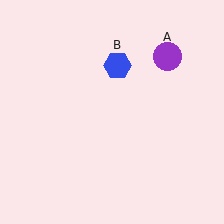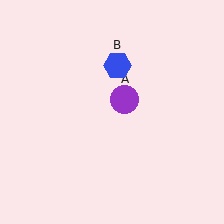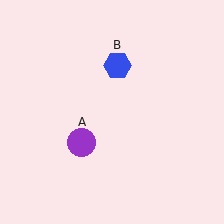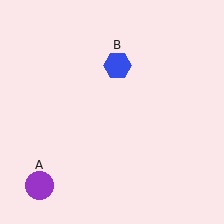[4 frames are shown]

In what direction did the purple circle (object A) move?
The purple circle (object A) moved down and to the left.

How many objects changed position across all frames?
1 object changed position: purple circle (object A).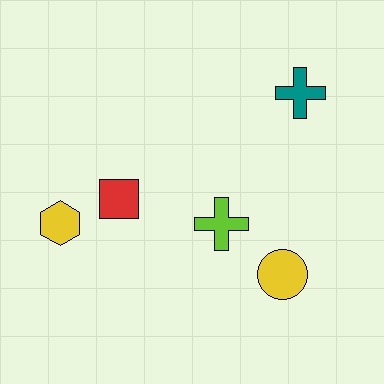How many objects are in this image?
There are 5 objects.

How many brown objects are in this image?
There are no brown objects.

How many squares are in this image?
There is 1 square.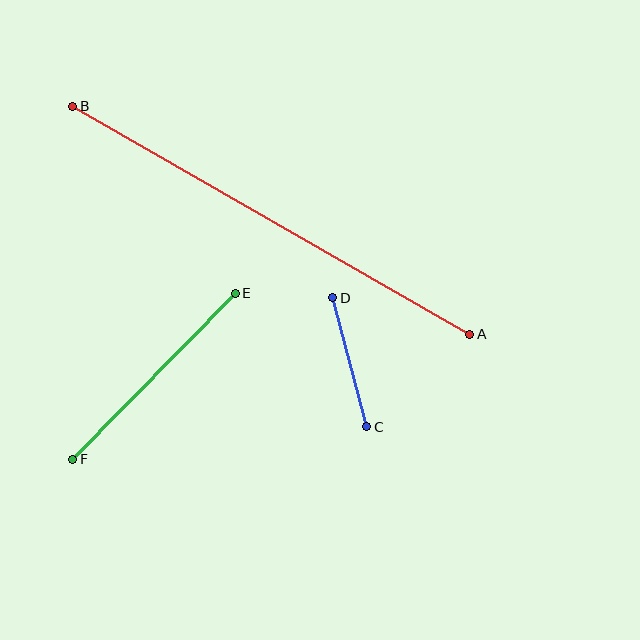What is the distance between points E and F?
The distance is approximately 232 pixels.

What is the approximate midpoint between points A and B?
The midpoint is at approximately (271, 220) pixels.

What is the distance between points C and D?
The distance is approximately 133 pixels.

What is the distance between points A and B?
The distance is approximately 458 pixels.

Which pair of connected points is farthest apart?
Points A and B are farthest apart.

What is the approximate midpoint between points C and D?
The midpoint is at approximately (350, 362) pixels.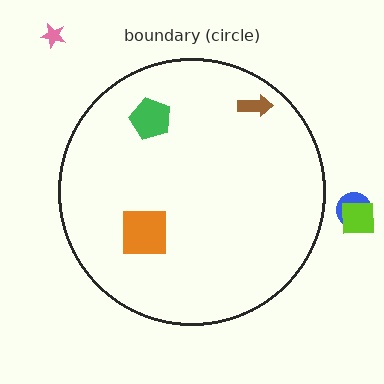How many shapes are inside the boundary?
3 inside, 3 outside.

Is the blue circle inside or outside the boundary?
Outside.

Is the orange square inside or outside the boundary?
Inside.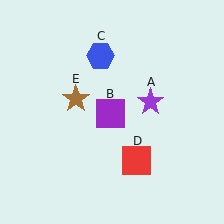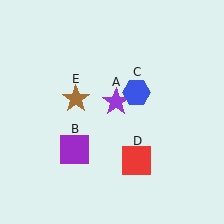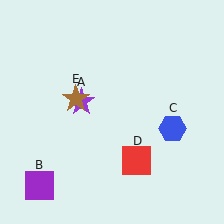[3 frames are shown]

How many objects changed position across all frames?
3 objects changed position: purple star (object A), purple square (object B), blue hexagon (object C).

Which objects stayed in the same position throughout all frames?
Red square (object D) and brown star (object E) remained stationary.